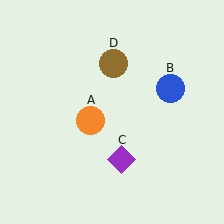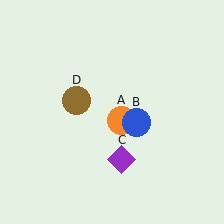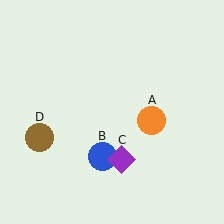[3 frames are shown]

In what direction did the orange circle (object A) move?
The orange circle (object A) moved right.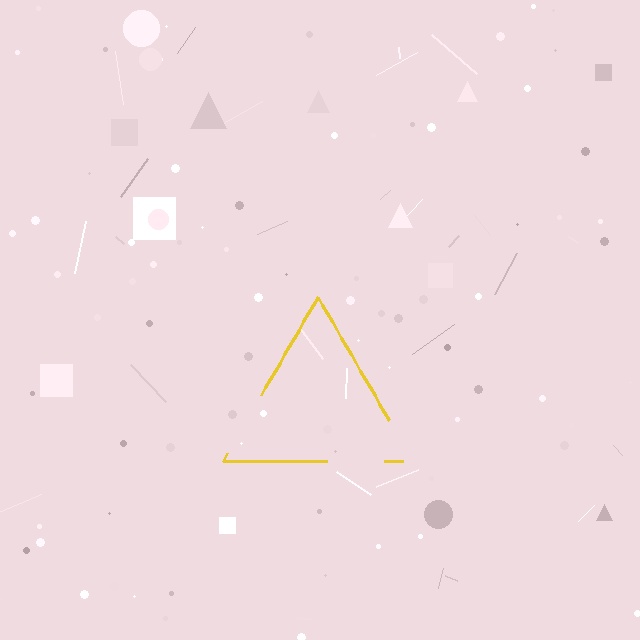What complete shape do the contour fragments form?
The contour fragments form a triangle.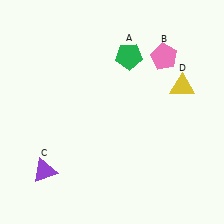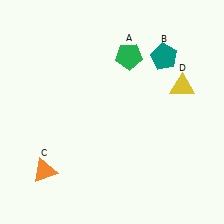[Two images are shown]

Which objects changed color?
B changed from pink to teal. C changed from purple to orange.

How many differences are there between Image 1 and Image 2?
There are 2 differences between the two images.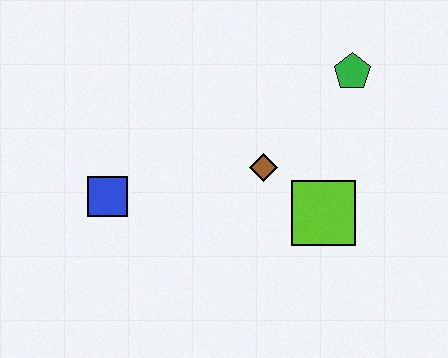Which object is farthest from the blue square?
The green pentagon is farthest from the blue square.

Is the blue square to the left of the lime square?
Yes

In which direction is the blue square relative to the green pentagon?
The blue square is to the left of the green pentagon.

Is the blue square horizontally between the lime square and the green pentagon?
No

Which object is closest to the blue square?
The brown diamond is closest to the blue square.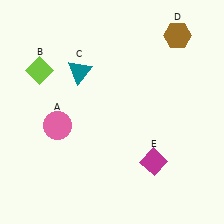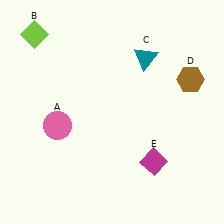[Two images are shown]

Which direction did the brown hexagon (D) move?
The brown hexagon (D) moved down.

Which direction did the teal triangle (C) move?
The teal triangle (C) moved right.